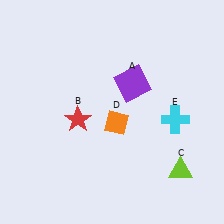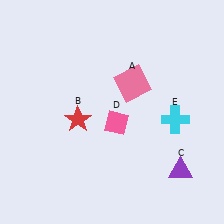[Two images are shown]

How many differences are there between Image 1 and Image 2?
There are 3 differences between the two images.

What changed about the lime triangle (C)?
In Image 1, C is lime. In Image 2, it changed to purple.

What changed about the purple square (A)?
In Image 1, A is purple. In Image 2, it changed to pink.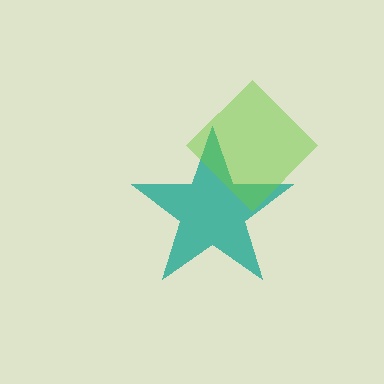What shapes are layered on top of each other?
The layered shapes are: a teal star, a lime diamond.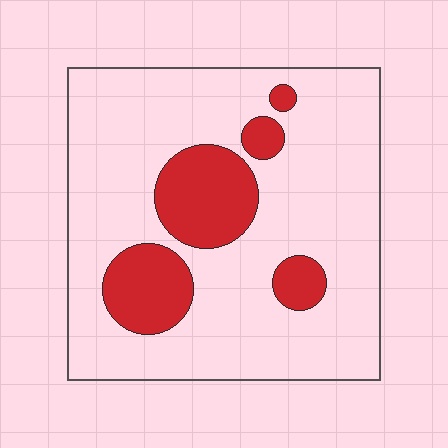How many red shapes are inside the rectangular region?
5.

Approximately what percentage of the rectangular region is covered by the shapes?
Approximately 20%.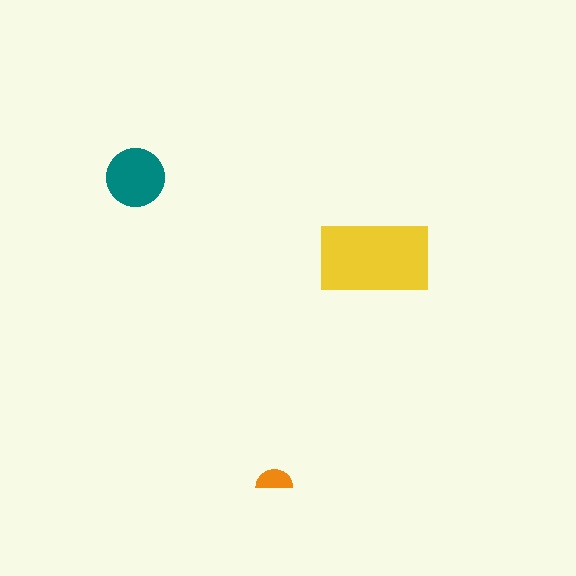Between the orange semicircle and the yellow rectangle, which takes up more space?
The yellow rectangle.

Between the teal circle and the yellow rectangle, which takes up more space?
The yellow rectangle.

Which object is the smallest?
The orange semicircle.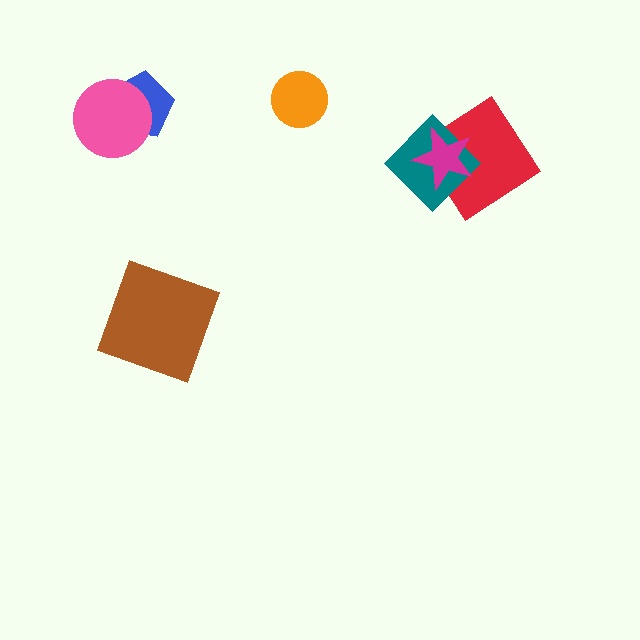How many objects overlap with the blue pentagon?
1 object overlaps with the blue pentagon.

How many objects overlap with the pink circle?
1 object overlaps with the pink circle.